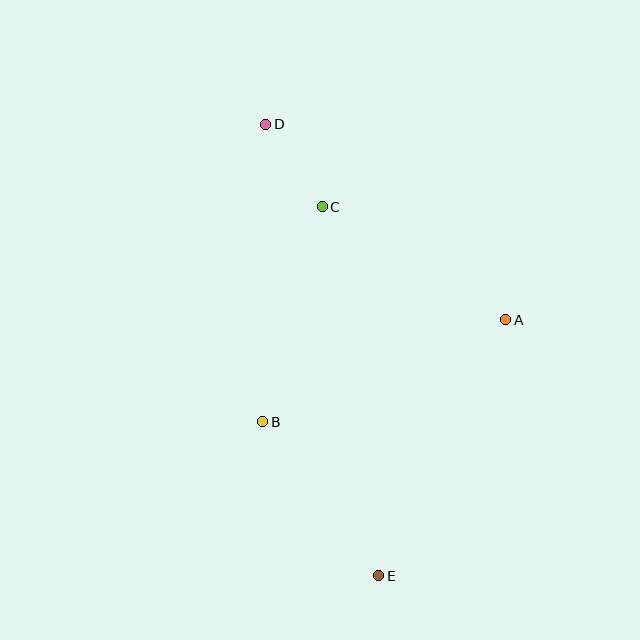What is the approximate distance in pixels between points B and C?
The distance between B and C is approximately 224 pixels.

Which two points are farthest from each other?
Points D and E are farthest from each other.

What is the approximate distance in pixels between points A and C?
The distance between A and C is approximately 215 pixels.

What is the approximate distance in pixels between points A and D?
The distance between A and D is approximately 310 pixels.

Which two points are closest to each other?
Points C and D are closest to each other.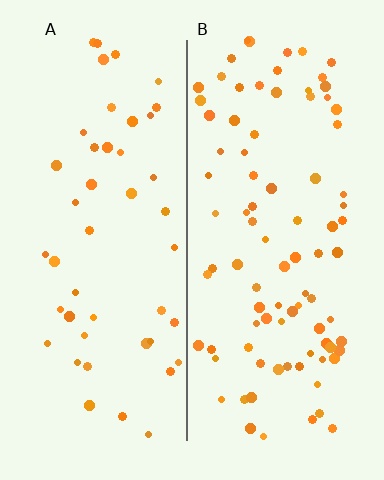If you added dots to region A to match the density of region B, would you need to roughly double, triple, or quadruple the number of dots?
Approximately double.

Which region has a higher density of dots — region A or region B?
B (the right).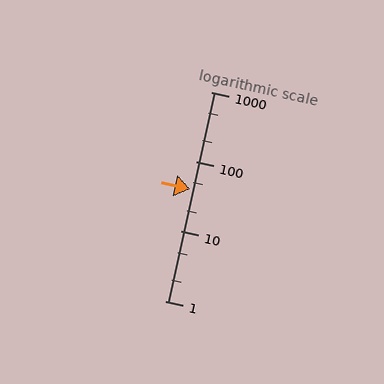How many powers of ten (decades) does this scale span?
The scale spans 3 decades, from 1 to 1000.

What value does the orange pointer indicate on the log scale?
The pointer indicates approximately 40.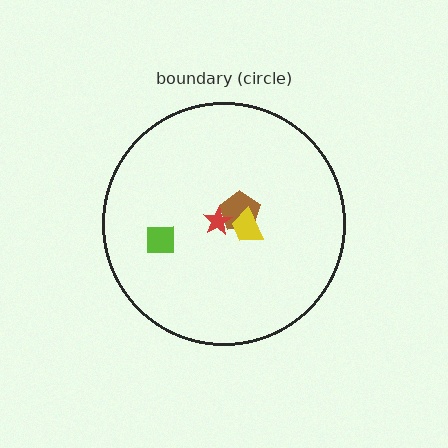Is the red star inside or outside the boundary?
Inside.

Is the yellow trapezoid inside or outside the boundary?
Inside.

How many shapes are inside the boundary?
4 inside, 0 outside.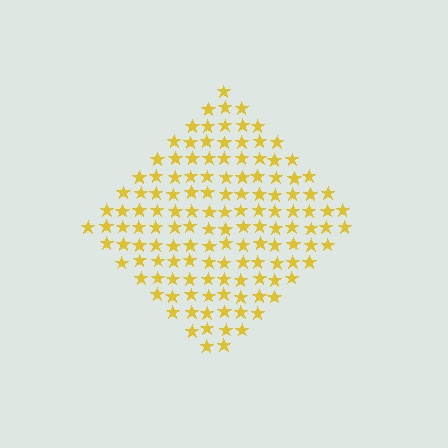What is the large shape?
The large shape is a diamond.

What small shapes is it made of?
It is made of small stars.